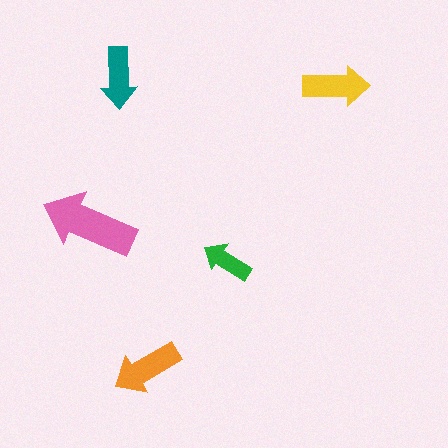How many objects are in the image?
There are 5 objects in the image.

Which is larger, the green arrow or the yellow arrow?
The yellow one.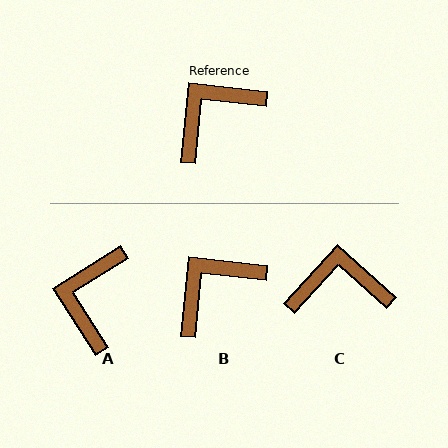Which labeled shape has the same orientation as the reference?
B.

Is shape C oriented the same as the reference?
No, it is off by about 36 degrees.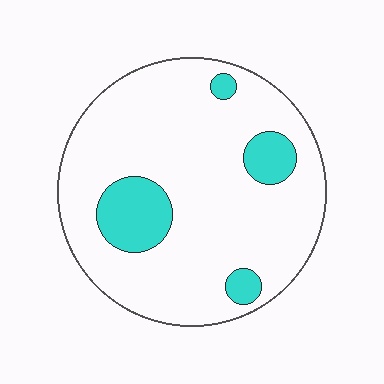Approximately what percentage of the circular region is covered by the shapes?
Approximately 15%.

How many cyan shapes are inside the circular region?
4.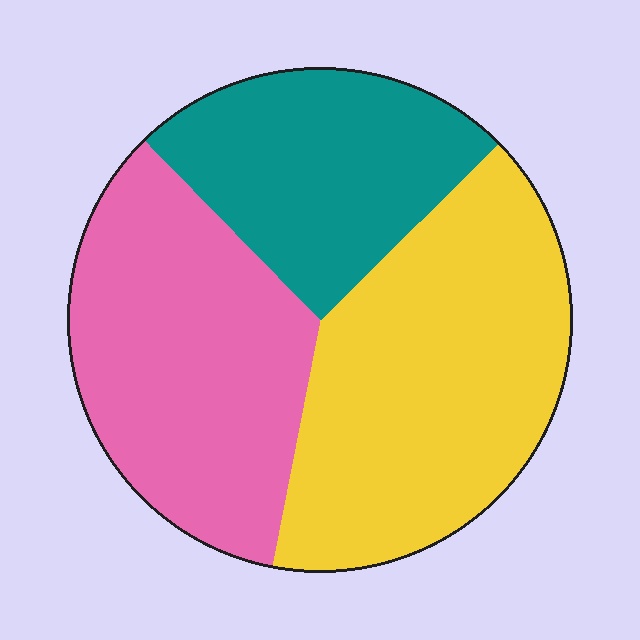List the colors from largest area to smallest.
From largest to smallest: yellow, pink, teal.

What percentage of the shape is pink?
Pink covers 35% of the shape.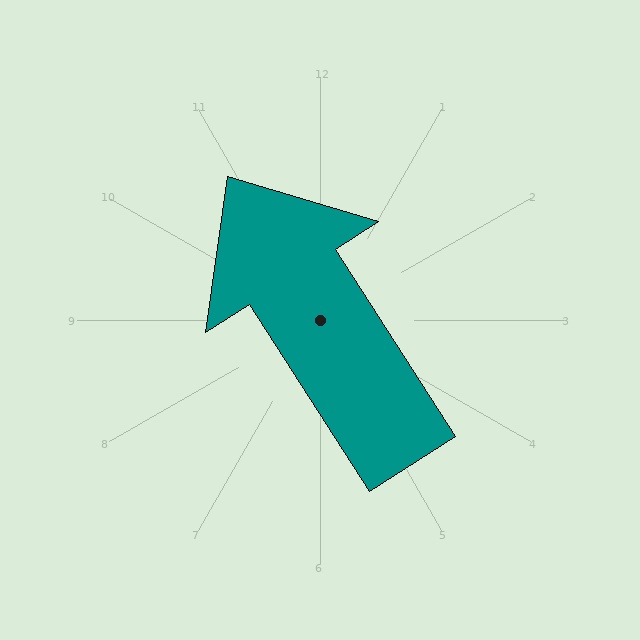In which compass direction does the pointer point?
Northwest.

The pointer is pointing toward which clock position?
Roughly 11 o'clock.